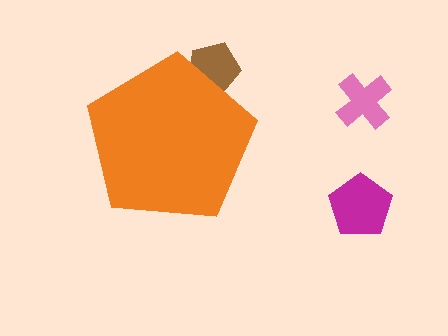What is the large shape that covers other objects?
An orange pentagon.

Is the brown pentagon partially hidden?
Yes, the brown pentagon is partially hidden behind the orange pentagon.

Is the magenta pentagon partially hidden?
No, the magenta pentagon is fully visible.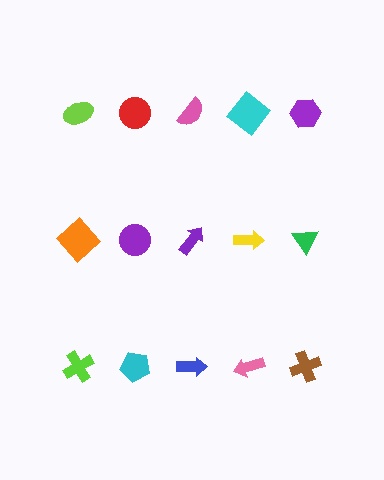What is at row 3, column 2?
A cyan pentagon.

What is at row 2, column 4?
A yellow arrow.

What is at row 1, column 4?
A cyan diamond.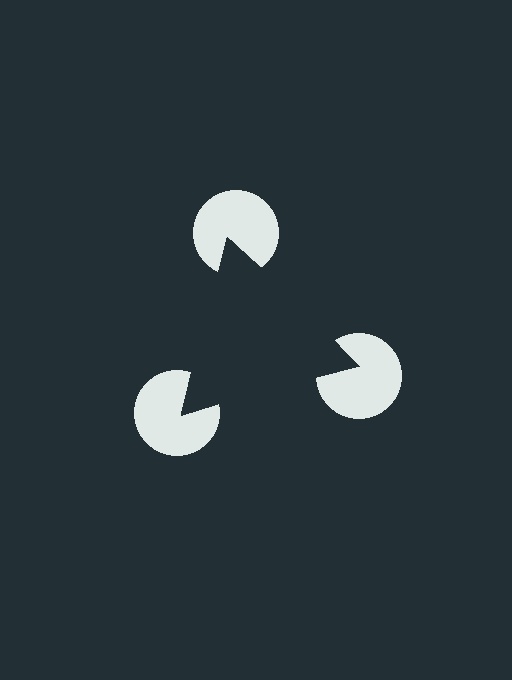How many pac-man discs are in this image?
There are 3 — one at each vertex of the illusory triangle.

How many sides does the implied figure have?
3 sides.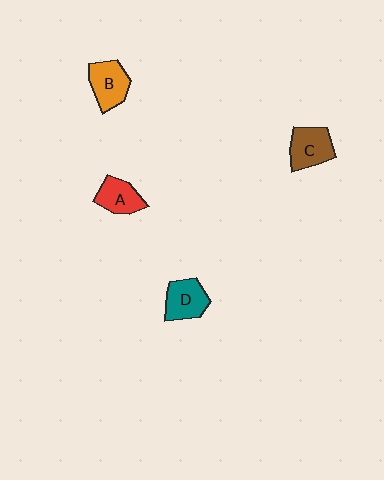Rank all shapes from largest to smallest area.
From largest to smallest: C (brown), B (orange), D (teal), A (red).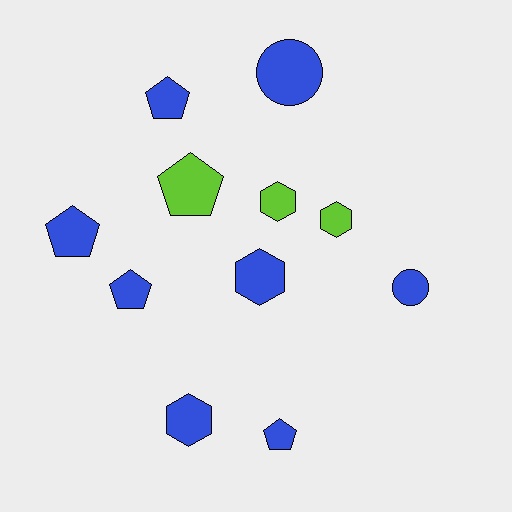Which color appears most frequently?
Blue, with 8 objects.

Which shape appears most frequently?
Pentagon, with 5 objects.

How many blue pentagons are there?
There are 4 blue pentagons.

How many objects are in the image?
There are 11 objects.